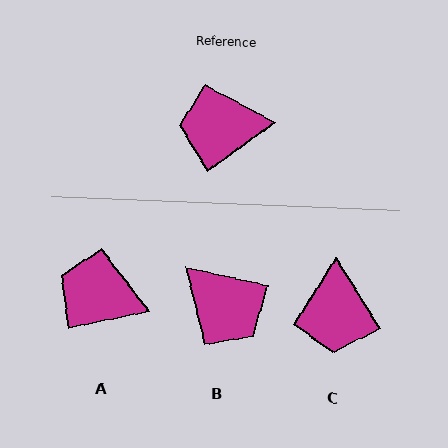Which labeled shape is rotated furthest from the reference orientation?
B, about 132 degrees away.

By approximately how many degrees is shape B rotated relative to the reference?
Approximately 132 degrees counter-clockwise.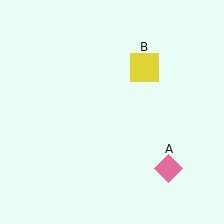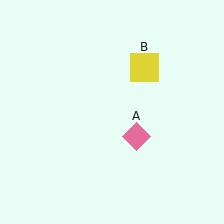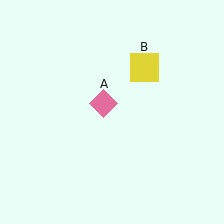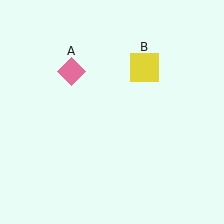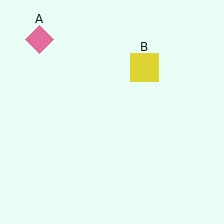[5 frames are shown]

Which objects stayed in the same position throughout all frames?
Yellow square (object B) remained stationary.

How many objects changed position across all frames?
1 object changed position: pink diamond (object A).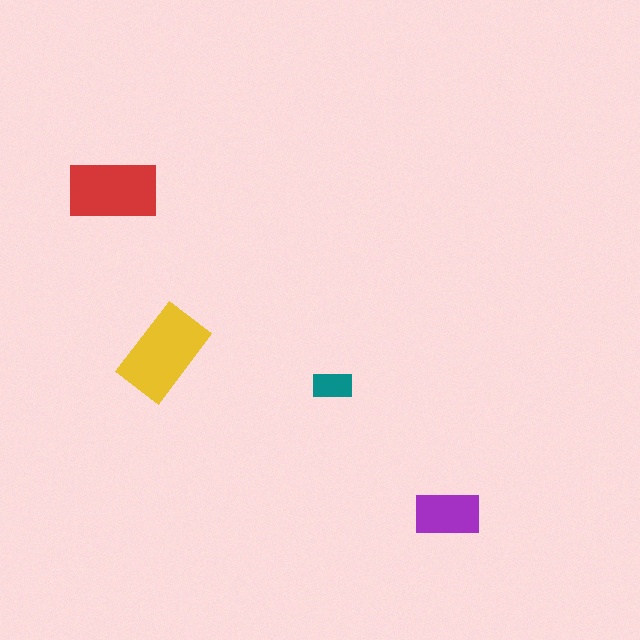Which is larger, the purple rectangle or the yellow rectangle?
The yellow one.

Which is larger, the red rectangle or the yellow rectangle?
The yellow one.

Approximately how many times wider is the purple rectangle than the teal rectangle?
About 1.5 times wider.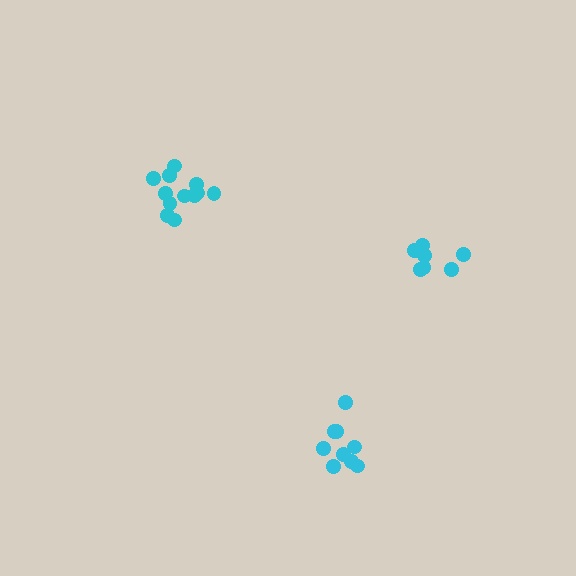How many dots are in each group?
Group 1: 9 dots, Group 2: 12 dots, Group 3: 7 dots (28 total).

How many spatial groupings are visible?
There are 3 spatial groupings.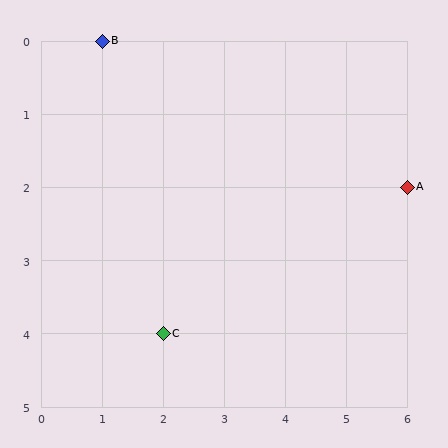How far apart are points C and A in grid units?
Points C and A are 4 columns and 2 rows apart (about 4.5 grid units diagonally).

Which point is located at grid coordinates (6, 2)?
Point A is at (6, 2).